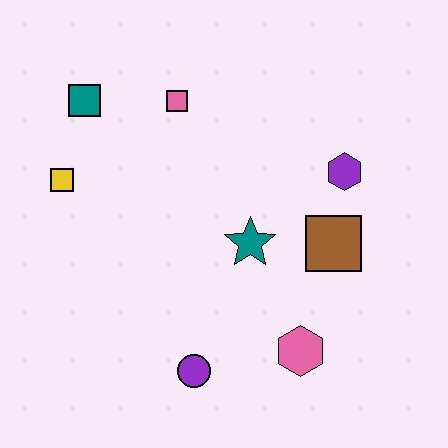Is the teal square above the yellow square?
Yes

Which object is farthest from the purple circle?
The teal square is farthest from the purple circle.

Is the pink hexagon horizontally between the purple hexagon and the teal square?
Yes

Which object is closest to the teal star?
The brown square is closest to the teal star.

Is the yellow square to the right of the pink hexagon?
No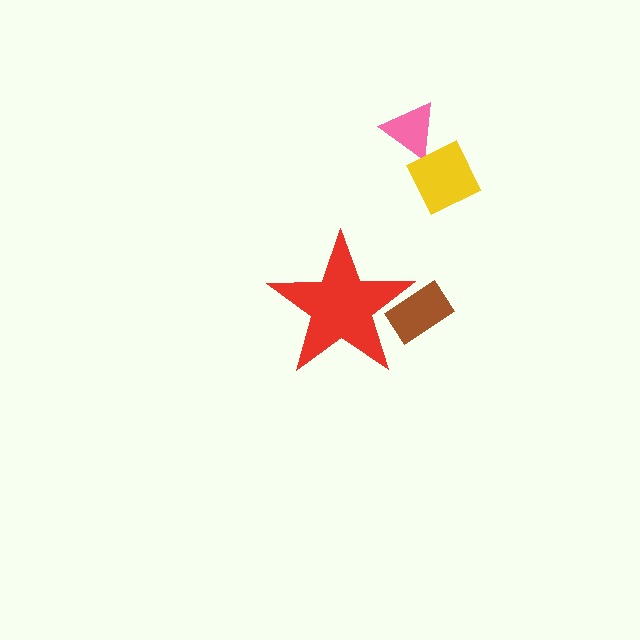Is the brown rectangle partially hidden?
Yes, the brown rectangle is partially hidden behind the red star.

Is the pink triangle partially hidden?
No, the pink triangle is fully visible.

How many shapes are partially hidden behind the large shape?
1 shape is partially hidden.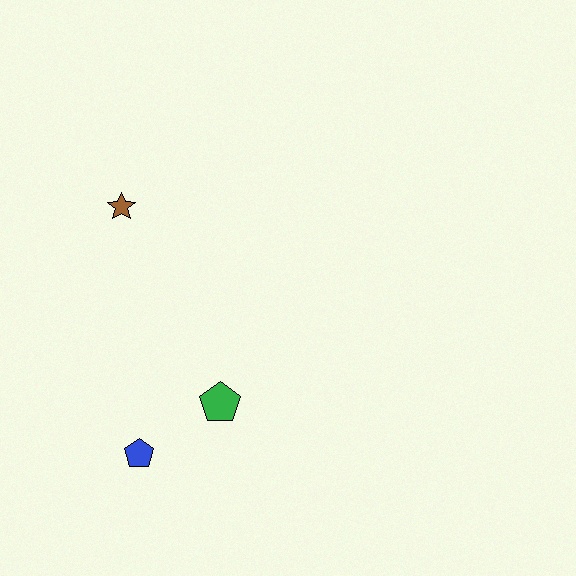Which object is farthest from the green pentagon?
The brown star is farthest from the green pentagon.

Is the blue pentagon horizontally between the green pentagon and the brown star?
Yes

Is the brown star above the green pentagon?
Yes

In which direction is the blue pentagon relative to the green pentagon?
The blue pentagon is to the left of the green pentagon.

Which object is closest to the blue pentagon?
The green pentagon is closest to the blue pentagon.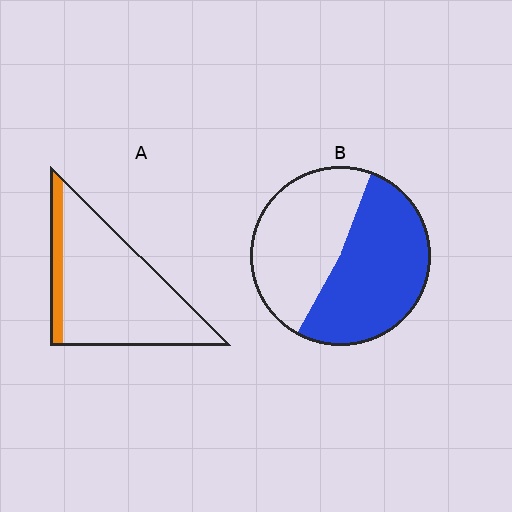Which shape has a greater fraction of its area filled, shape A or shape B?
Shape B.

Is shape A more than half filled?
No.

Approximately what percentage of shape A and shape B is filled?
A is approximately 15% and B is approximately 55%.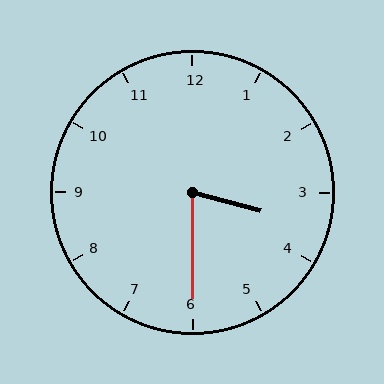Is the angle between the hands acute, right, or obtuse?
It is acute.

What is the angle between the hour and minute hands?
Approximately 75 degrees.